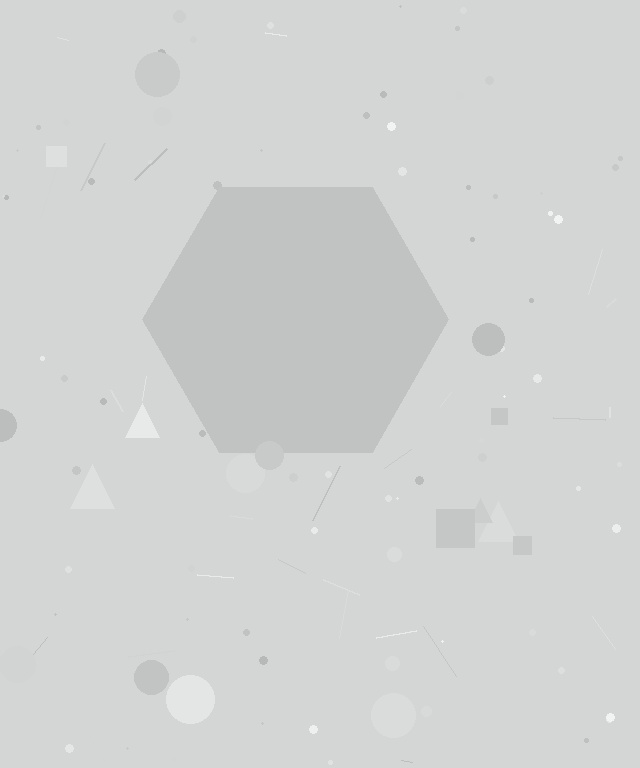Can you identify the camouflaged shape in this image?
The camouflaged shape is a hexagon.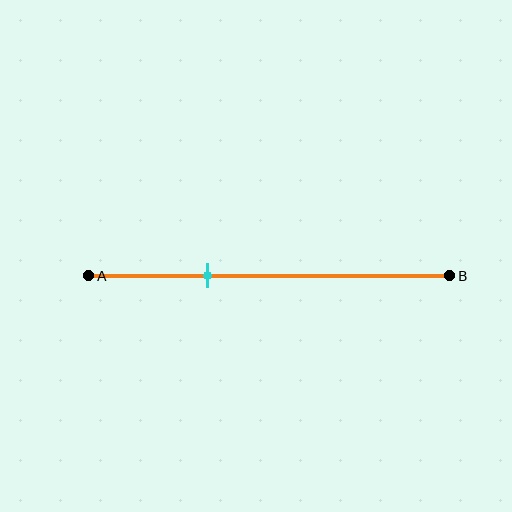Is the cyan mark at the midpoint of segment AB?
No, the mark is at about 35% from A, not at the 50% midpoint.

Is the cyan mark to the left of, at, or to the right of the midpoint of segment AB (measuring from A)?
The cyan mark is to the left of the midpoint of segment AB.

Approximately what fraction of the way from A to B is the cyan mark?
The cyan mark is approximately 35% of the way from A to B.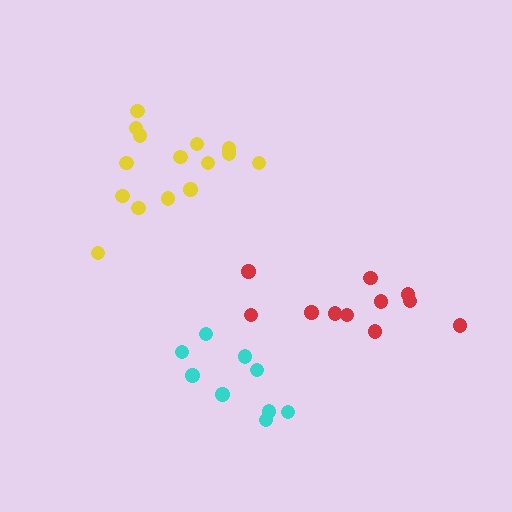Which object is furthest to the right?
The red cluster is rightmost.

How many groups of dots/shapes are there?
There are 3 groups.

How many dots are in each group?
Group 1: 15 dots, Group 2: 11 dots, Group 3: 9 dots (35 total).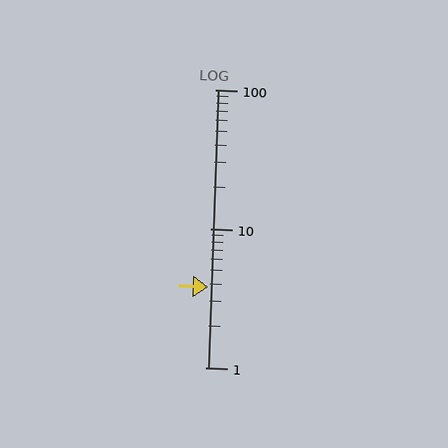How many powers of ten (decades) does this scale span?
The scale spans 2 decades, from 1 to 100.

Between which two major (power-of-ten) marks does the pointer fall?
The pointer is between 1 and 10.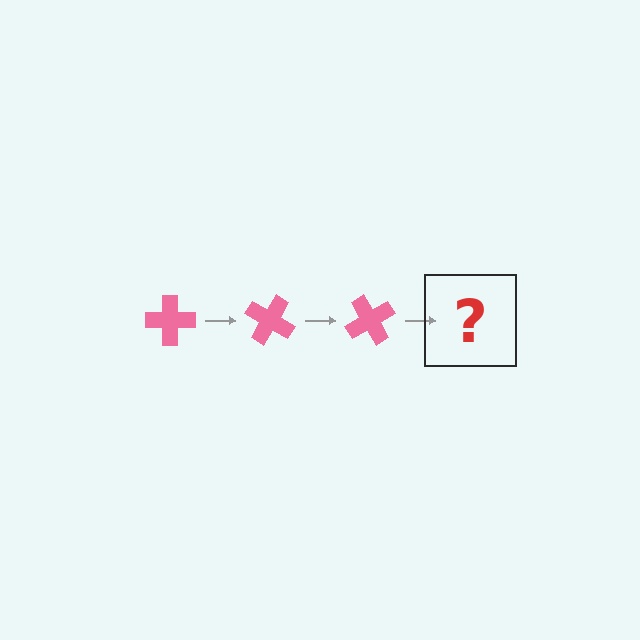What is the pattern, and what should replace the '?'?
The pattern is that the cross rotates 30 degrees each step. The '?' should be a pink cross rotated 90 degrees.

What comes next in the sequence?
The next element should be a pink cross rotated 90 degrees.